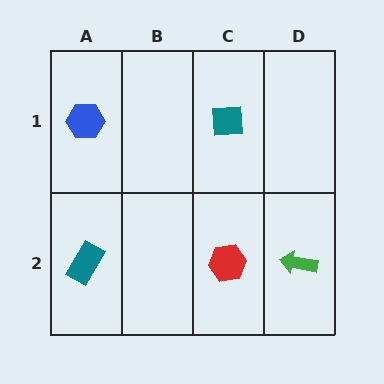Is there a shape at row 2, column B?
No, that cell is empty.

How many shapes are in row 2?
3 shapes.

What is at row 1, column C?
A teal square.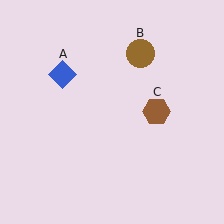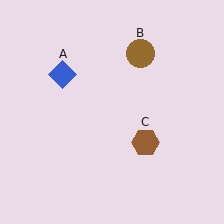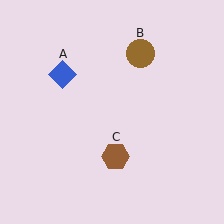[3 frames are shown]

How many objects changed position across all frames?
1 object changed position: brown hexagon (object C).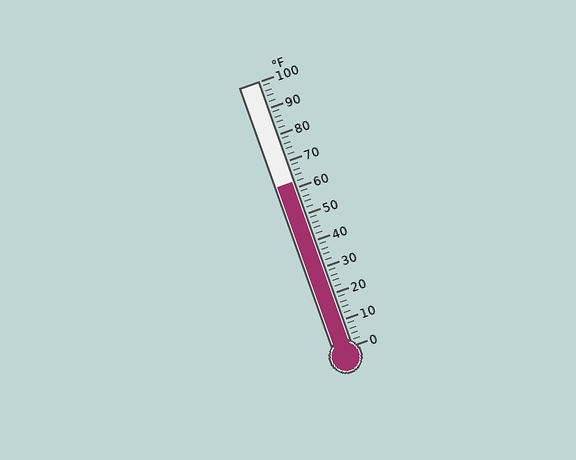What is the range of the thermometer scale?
The thermometer scale ranges from 0°F to 100°F.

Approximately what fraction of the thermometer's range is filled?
The thermometer is filled to approximately 60% of its range.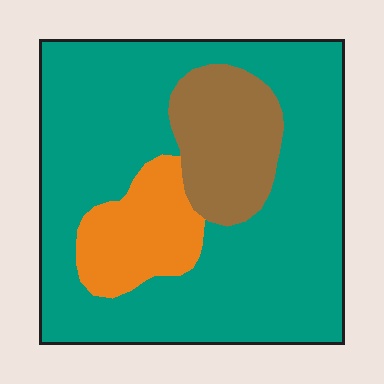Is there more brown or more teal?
Teal.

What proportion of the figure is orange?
Orange takes up about one eighth (1/8) of the figure.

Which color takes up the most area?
Teal, at roughly 70%.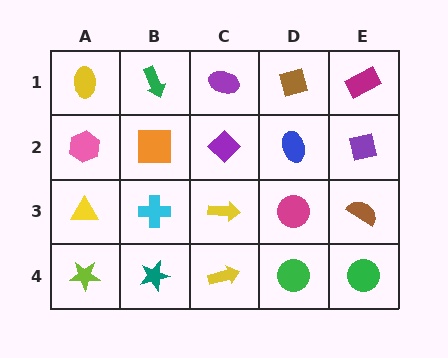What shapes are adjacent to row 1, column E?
A purple square (row 2, column E), a brown square (row 1, column D).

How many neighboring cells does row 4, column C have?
3.